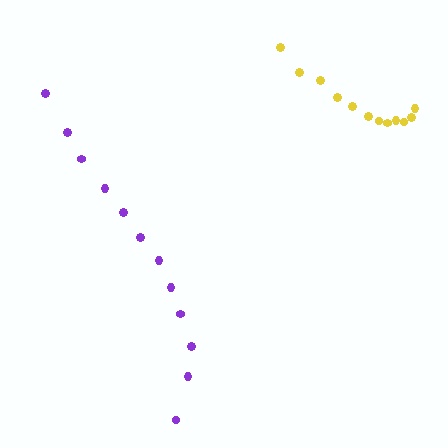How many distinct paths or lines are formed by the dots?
There are 2 distinct paths.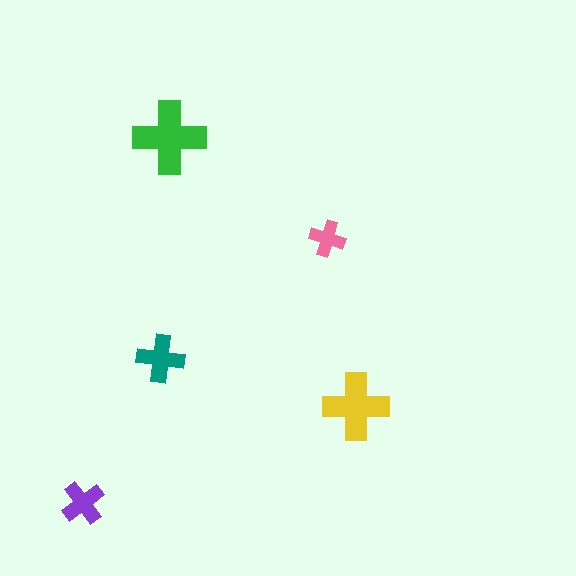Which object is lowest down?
The purple cross is bottommost.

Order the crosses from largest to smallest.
the green one, the yellow one, the teal one, the purple one, the pink one.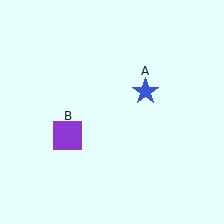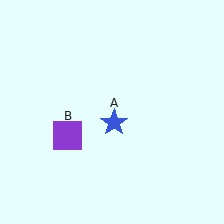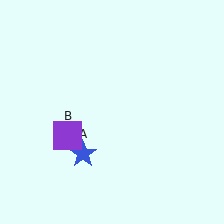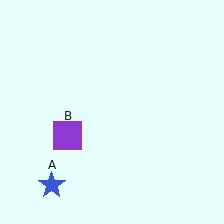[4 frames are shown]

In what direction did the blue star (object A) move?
The blue star (object A) moved down and to the left.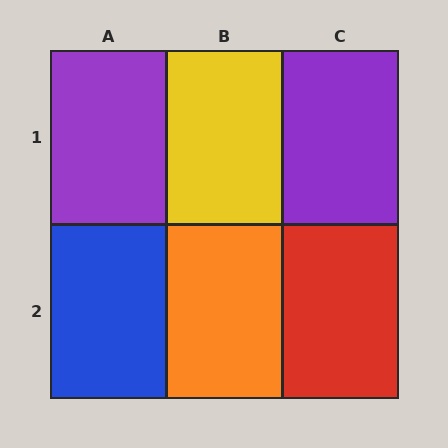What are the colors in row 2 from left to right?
Blue, orange, red.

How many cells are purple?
2 cells are purple.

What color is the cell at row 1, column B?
Yellow.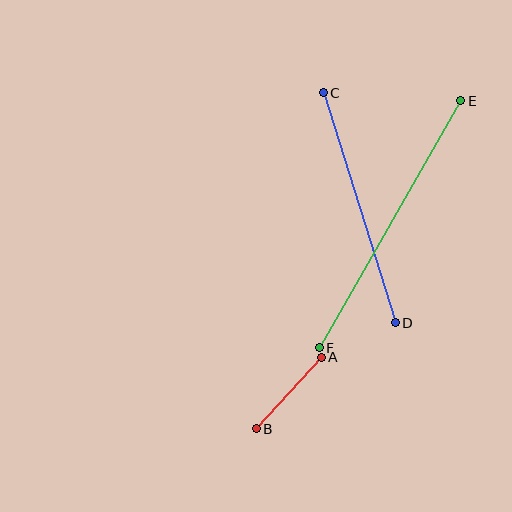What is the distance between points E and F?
The distance is approximately 285 pixels.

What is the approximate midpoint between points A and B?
The midpoint is at approximately (289, 393) pixels.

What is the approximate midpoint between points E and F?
The midpoint is at approximately (390, 224) pixels.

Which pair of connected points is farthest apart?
Points E and F are farthest apart.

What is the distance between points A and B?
The distance is approximately 97 pixels.